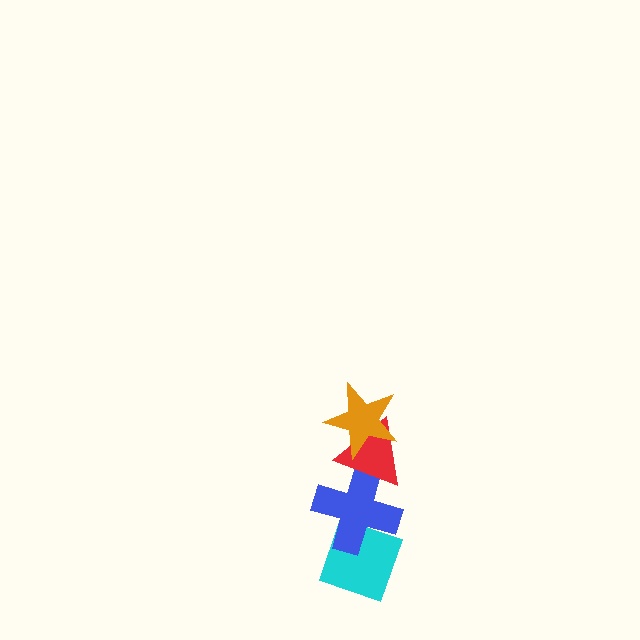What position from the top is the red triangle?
The red triangle is 2nd from the top.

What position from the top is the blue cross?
The blue cross is 3rd from the top.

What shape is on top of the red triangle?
The orange star is on top of the red triangle.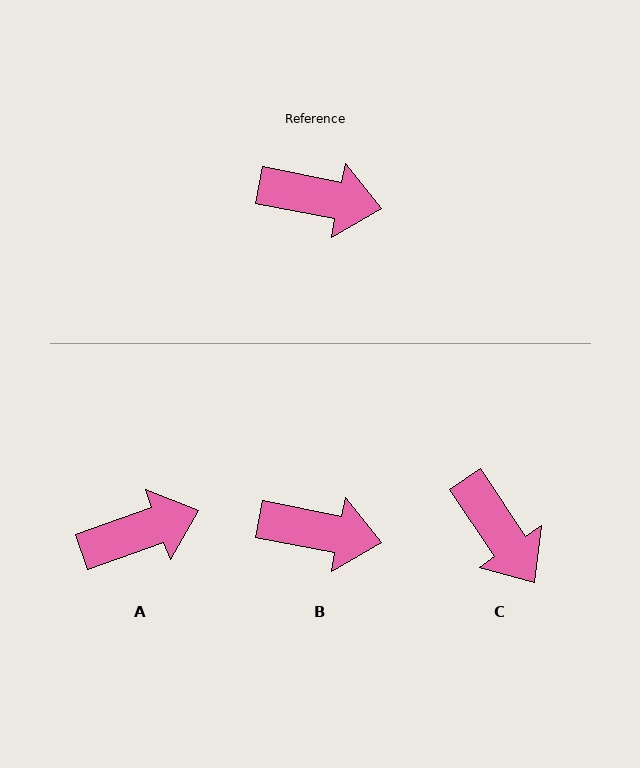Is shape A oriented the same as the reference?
No, it is off by about 31 degrees.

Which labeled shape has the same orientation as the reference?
B.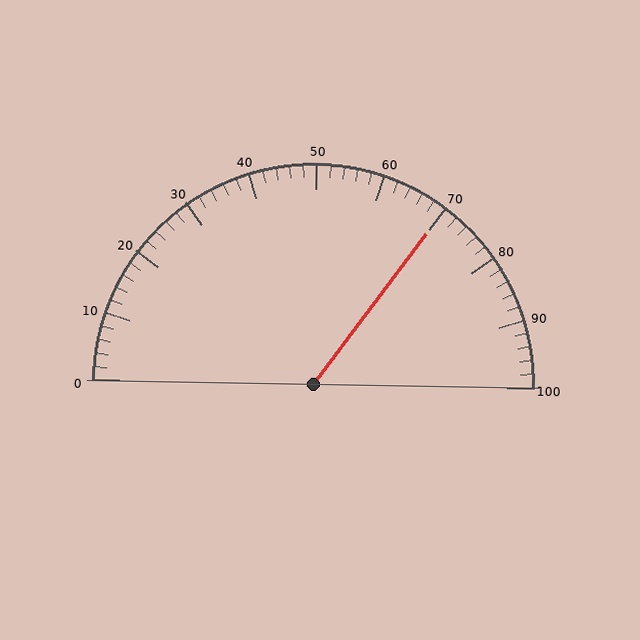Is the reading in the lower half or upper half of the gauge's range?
The reading is in the upper half of the range (0 to 100).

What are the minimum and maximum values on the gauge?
The gauge ranges from 0 to 100.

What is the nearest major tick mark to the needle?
The nearest major tick mark is 70.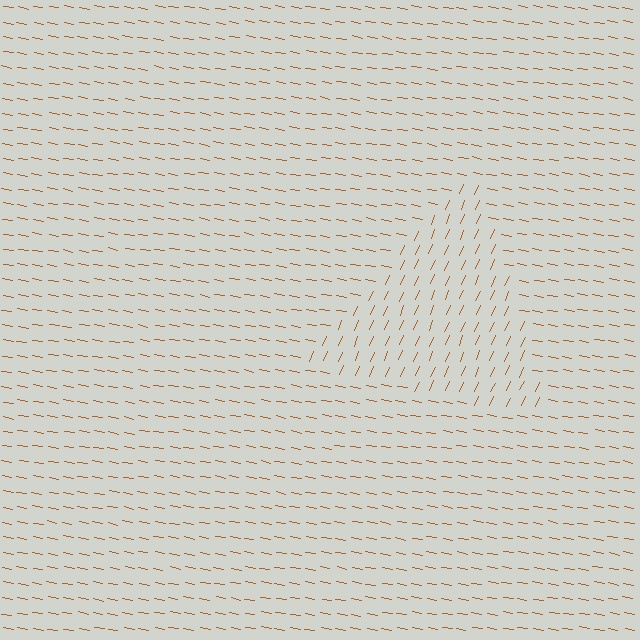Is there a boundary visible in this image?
Yes, there is a texture boundary formed by a change in line orientation.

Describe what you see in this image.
The image is filled with small brown line segments. A triangle region in the image has lines oriented differently from the surrounding lines, creating a visible texture boundary.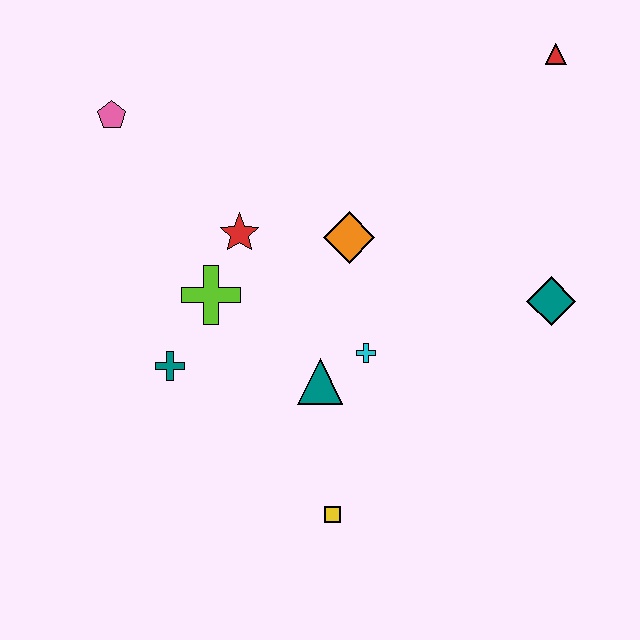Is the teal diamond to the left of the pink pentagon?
No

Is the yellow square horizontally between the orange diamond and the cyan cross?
No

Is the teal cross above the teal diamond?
No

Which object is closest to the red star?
The lime cross is closest to the red star.